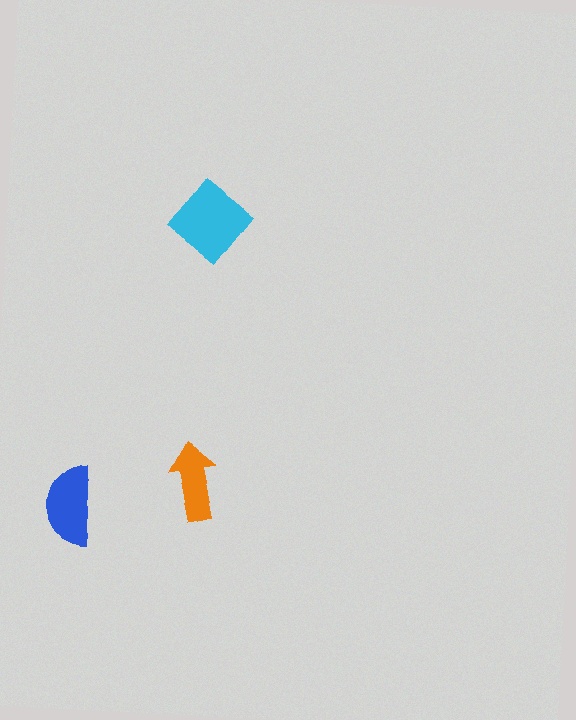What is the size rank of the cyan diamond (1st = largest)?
1st.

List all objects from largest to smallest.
The cyan diamond, the blue semicircle, the orange arrow.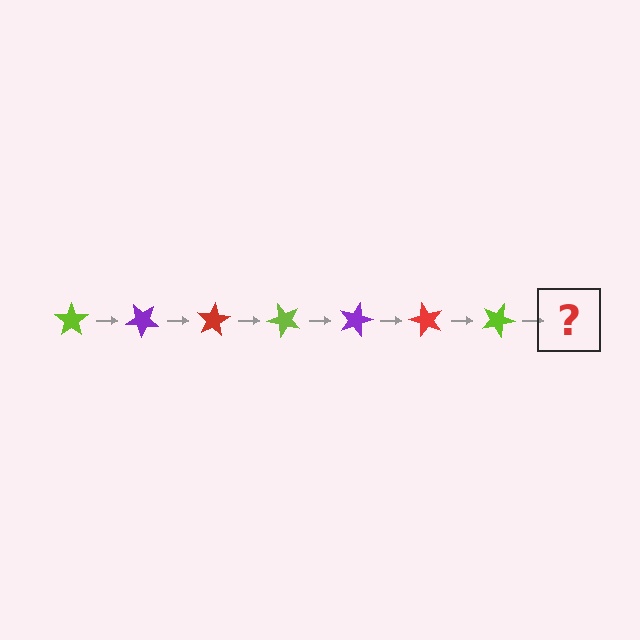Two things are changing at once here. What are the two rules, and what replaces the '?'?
The two rules are that it rotates 40 degrees each step and the color cycles through lime, purple, and red. The '?' should be a purple star, rotated 280 degrees from the start.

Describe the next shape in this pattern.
It should be a purple star, rotated 280 degrees from the start.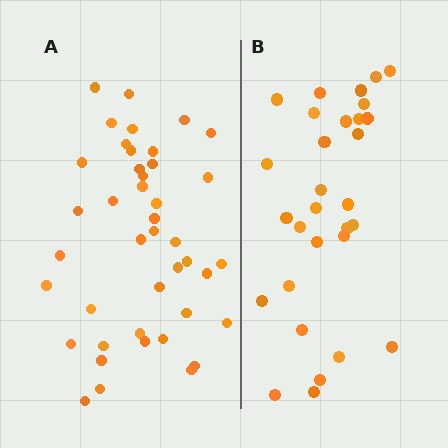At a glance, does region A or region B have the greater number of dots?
Region A (the left region) has more dots.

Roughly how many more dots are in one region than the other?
Region A has roughly 12 or so more dots than region B.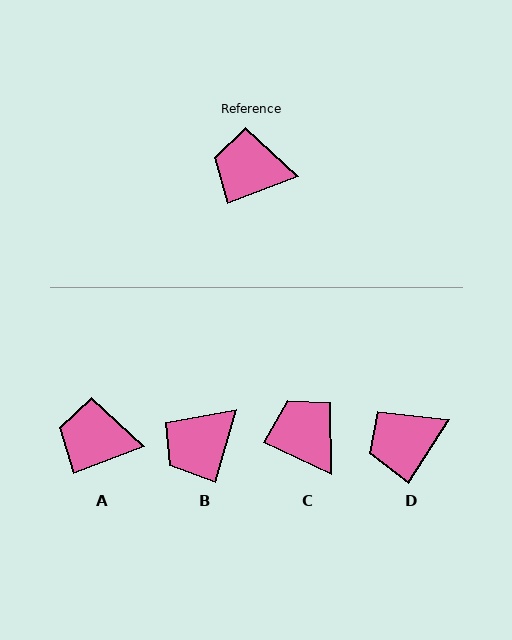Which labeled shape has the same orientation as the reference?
A.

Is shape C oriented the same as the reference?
No, it is off by about 47 degrees.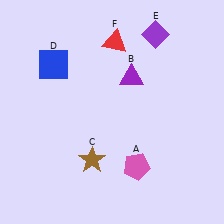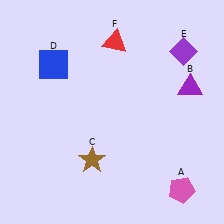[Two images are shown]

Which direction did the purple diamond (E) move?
The purple diamond (E) moved right.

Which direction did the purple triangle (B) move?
The purple triangle (B) moved right.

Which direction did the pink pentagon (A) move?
The pink pentagon (A) moved right.